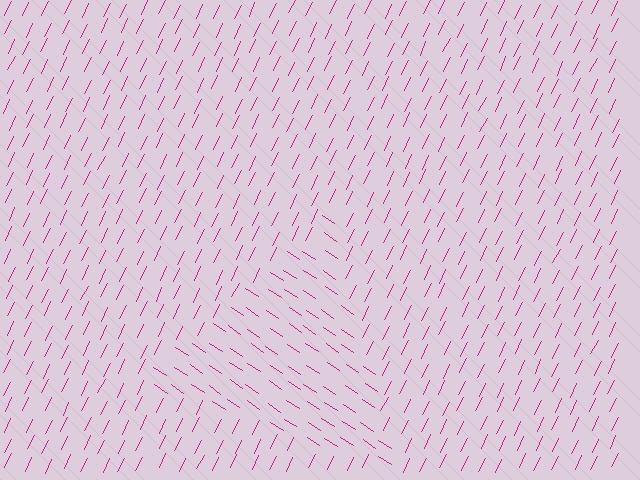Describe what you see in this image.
The image is filled with small magenta line segments. A triangle region in the image has lines oriented differently from the surrounding lines, creating a visible texture boundary.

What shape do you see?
I see a triangle.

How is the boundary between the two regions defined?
The boundary is defined purely by a change in line orientation (approximately 82 degrees difference). All lines are the same color and thickness.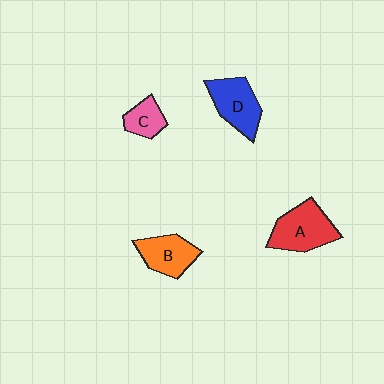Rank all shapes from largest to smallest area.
From largest to smallest: A (red), D (blue), B (orange), C (pink).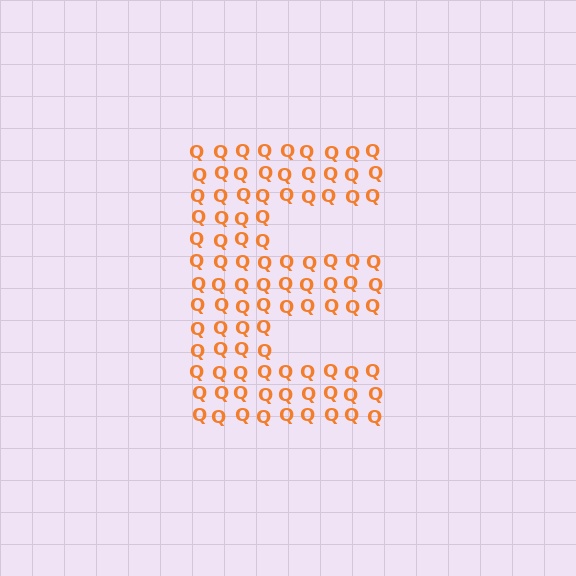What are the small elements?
The small elements are letter Q's.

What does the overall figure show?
The overall figure shows the letter E.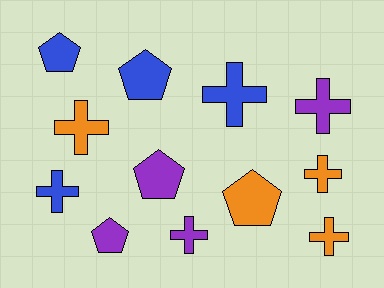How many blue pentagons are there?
There are 2 blue pentagons.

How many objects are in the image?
There are 12 objects.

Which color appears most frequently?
Orange, with 4 objects.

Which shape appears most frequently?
Cross, with 7 objects.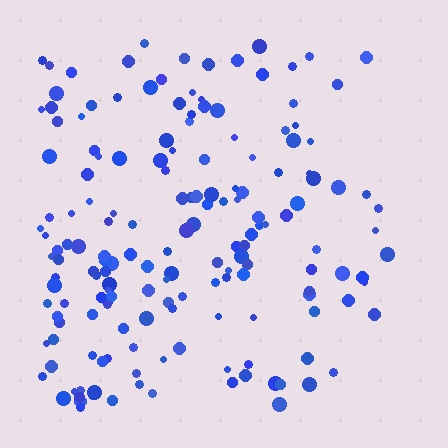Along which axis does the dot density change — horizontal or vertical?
Horizontal.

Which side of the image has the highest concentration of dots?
The left.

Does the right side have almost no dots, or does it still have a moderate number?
Still a moderate number, just noticeably fewer than the left.